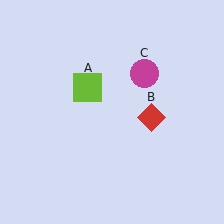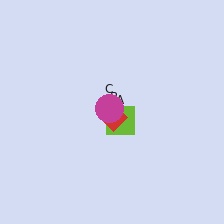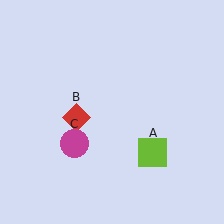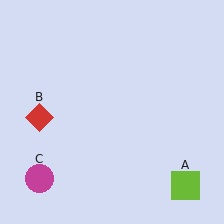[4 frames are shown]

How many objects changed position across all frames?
3 objects changed position: lime square (object A), red diamond (object B), magenta circle (object C).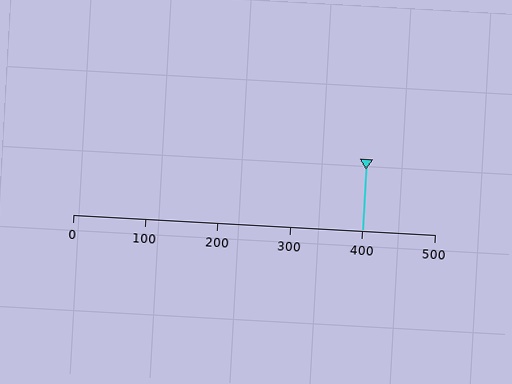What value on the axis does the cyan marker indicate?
The marker indicates approximately 400.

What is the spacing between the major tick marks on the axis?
The major ticks are spaced 100 apart.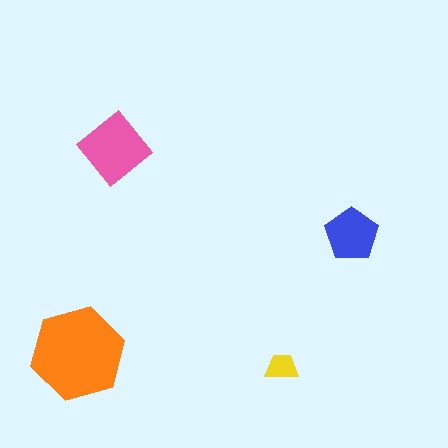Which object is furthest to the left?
The orange hexagon is leftmost.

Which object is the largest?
The orange hexagon.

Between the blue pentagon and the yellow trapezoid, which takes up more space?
The blue pentagon.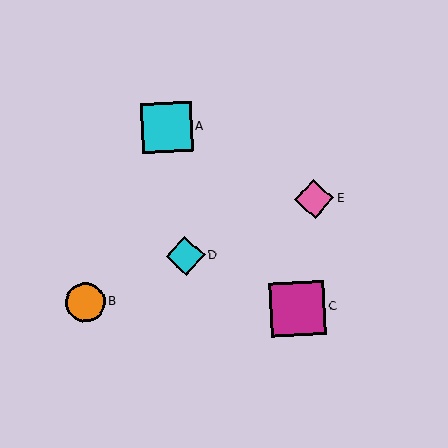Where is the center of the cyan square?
The center of the cyan square is at (167, 127).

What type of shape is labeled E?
Shape E is a pink diamond.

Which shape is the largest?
The magenta square (labeled C) is the largest.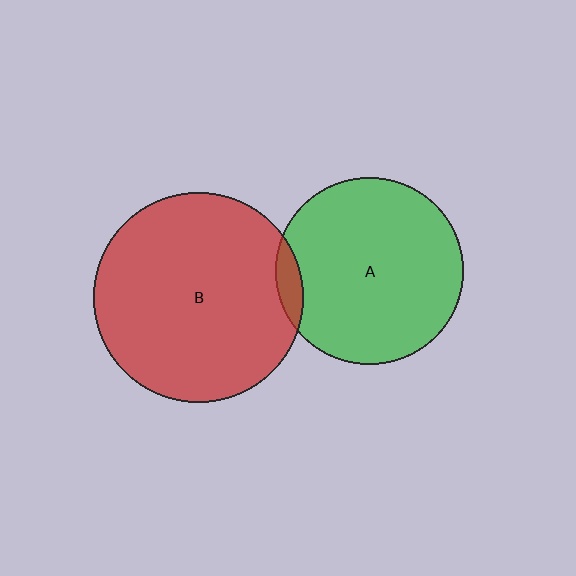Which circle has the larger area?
Circle B (red).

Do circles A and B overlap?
Yes.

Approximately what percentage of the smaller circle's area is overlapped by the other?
Approximately 5%.